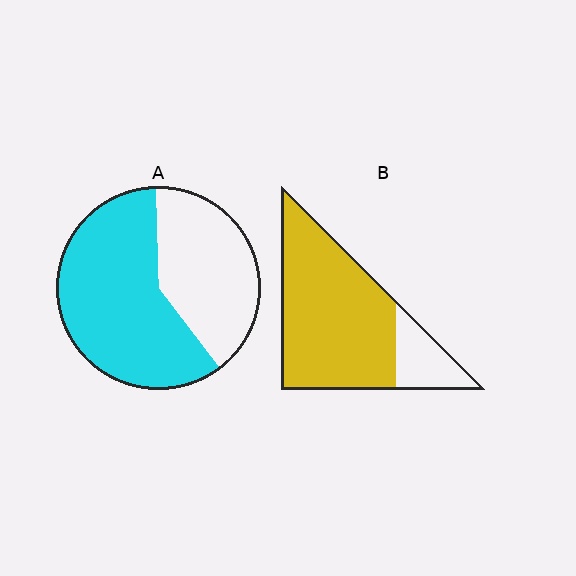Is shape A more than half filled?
Yes.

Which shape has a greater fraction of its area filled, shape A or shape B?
Shape B.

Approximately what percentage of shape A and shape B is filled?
A is approximately 60% and B is approximately 80%.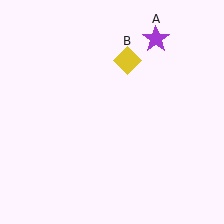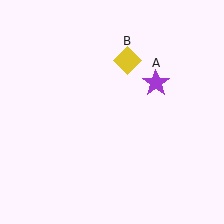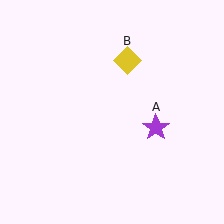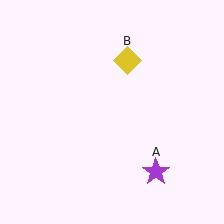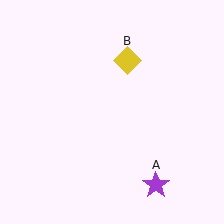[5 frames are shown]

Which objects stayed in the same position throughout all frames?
Yellow diamond (object B) remained stationary.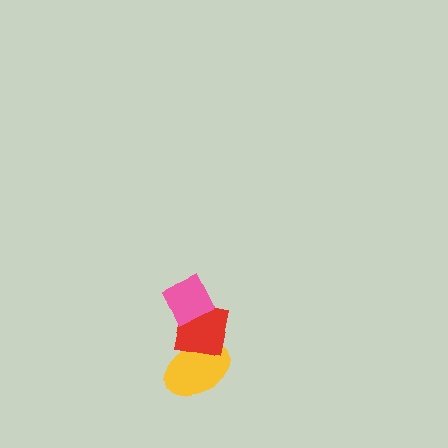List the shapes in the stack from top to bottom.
From top to bottom: the pink diamond, the red square, the yellow ellipse.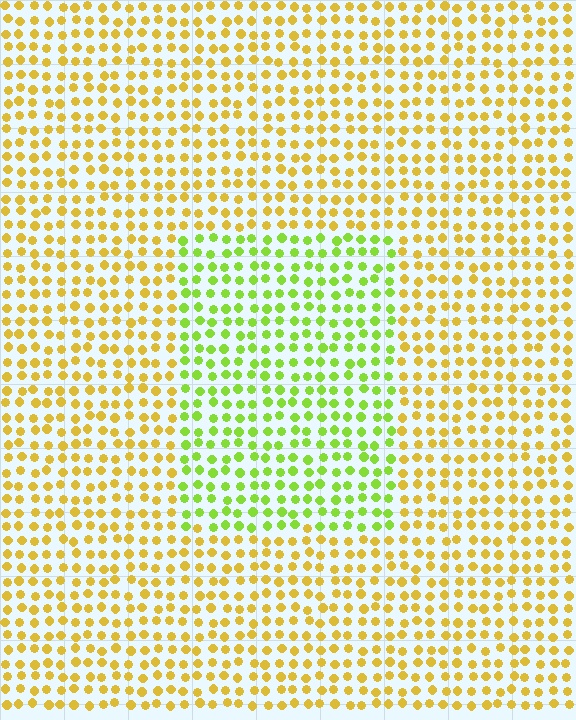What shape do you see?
I see a rectangle.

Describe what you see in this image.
The image is filled with small yellow elements in a uniform arrangement. A rectangle-shaped region is visible where the elements are tinted to a slightly different hue, forming a subtle color boundary.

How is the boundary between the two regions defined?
The boundary is defined purely by a slight shift in hue (about 44 degrees). Spacing, size, and orientation are identical on both sides.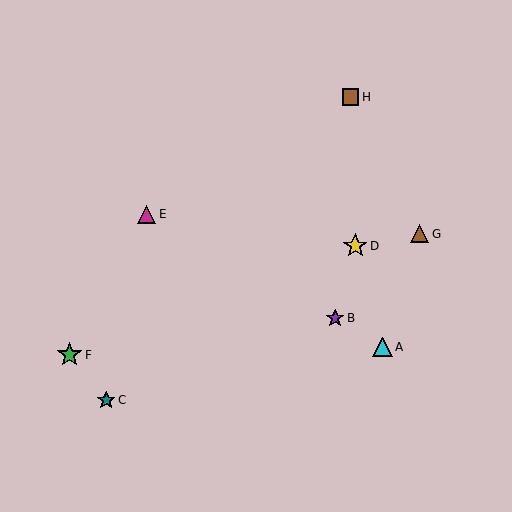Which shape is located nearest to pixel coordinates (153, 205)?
The magenta triangle (labeled E) at (147, 214) is nearest to that location.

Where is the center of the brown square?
The center of the brown square is at (350, 97).